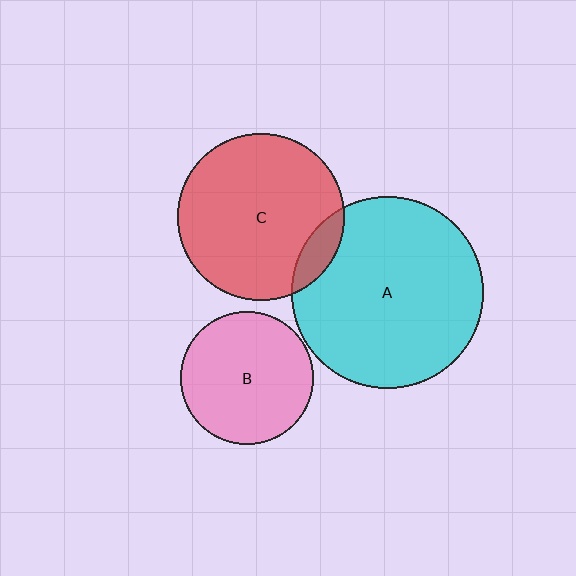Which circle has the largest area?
Circle A (cyan).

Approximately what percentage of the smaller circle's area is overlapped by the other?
Approximately 10%.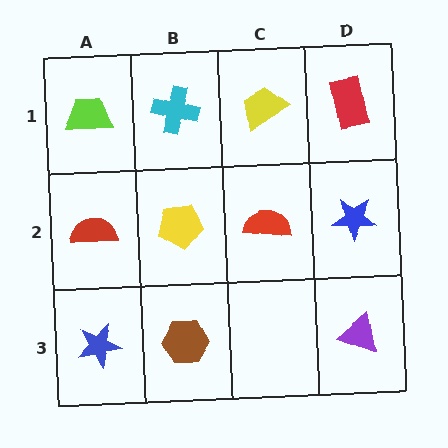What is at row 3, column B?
A brown hexagon.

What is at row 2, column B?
A yellow pentagon.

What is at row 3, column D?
A purple triangle.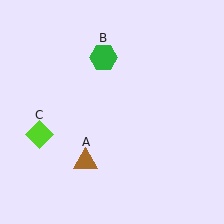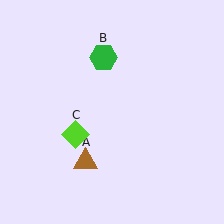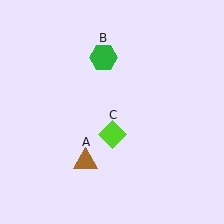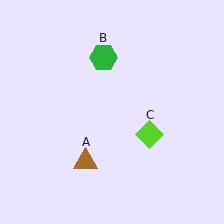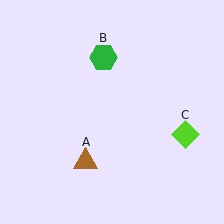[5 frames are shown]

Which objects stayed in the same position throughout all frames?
Brown triangle (object A) and green hexagon (object B) remained stationary.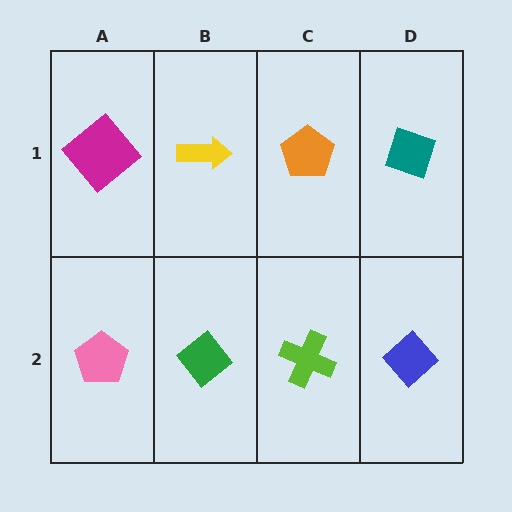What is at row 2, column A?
A pink pentagon.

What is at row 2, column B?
A green diamond.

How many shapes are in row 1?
4 shapes.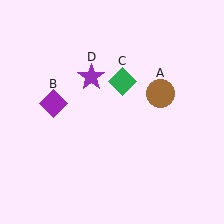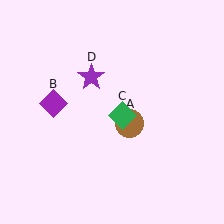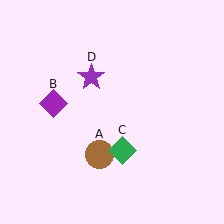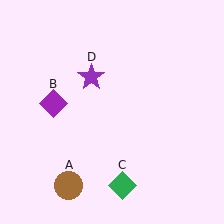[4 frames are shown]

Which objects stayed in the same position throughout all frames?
Purple diamond (object B) and purple star (object D) remained stationary.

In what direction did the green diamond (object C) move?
The green diamond (object C) moved down.